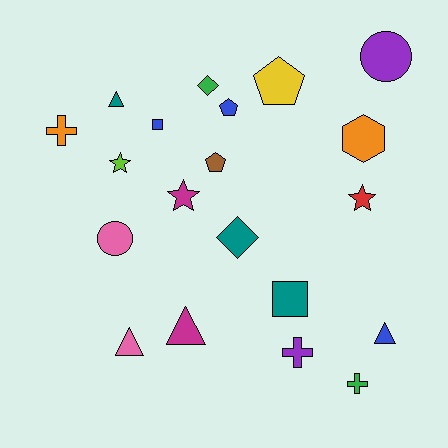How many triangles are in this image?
There are 4 triangles.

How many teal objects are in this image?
There are 3 teal objects.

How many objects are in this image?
There are 20 objects.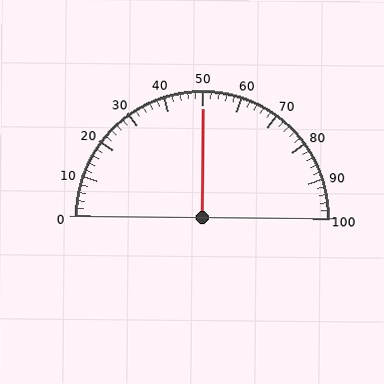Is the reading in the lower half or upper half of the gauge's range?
The reading is in the upper half of the range (0 to 100).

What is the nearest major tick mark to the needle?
The nearest major tick mark is 50.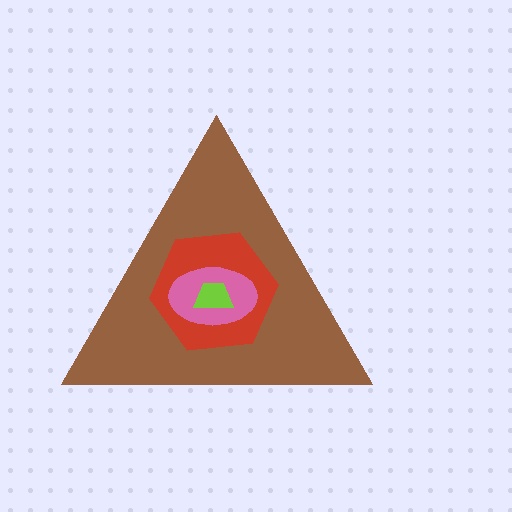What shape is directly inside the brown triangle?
The red hexagon.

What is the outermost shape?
The brown triangle.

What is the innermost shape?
The lime trapezoid.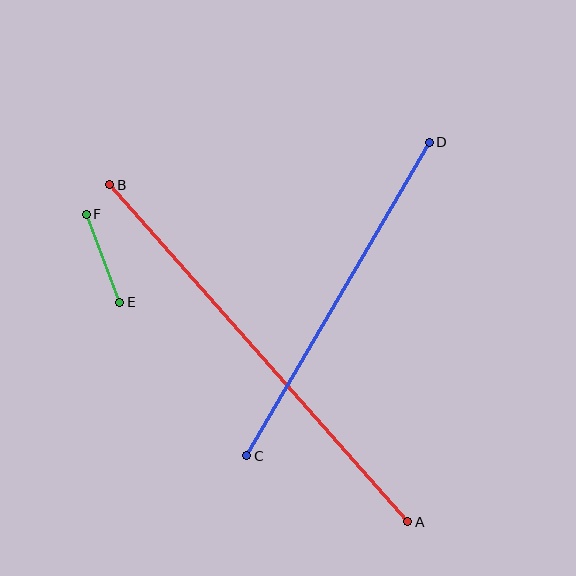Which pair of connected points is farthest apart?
Points A and B are farthest apart.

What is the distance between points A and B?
The distance is approximately 450 pixels.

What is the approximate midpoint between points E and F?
The midpoint is at approximately (103, 258) pixels.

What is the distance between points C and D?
The distance is approximately 363 pixels.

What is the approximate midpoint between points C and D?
The midpoint is at approximately (338, 299) pixels.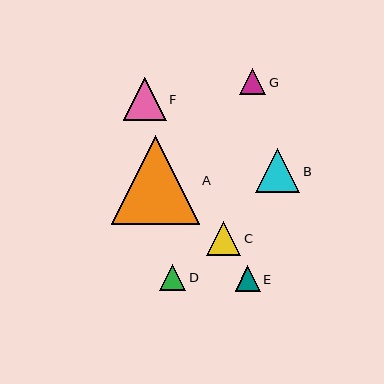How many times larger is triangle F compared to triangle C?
Triangle F is approximately 1.2 times the size of triangle C.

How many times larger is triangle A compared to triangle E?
Triangle A is approximately 3.5 times the size of triangle E.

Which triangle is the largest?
Triangle A is the largest with a size of approximately 88 pixels.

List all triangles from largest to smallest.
From largest to smallest: A, B, F, C, G, D, E.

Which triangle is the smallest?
Triangle E is the smallest with a size of approximately 25 pixels.